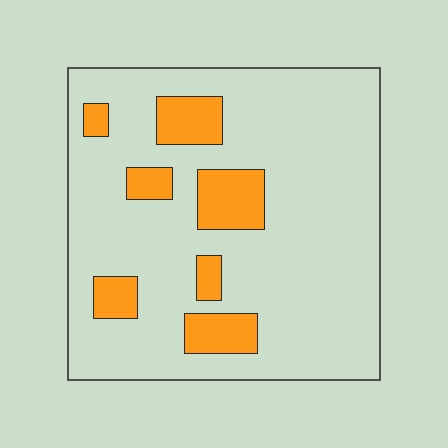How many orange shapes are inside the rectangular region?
7.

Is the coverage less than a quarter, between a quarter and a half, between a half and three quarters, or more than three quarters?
Less than a quarter.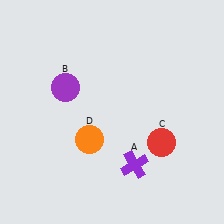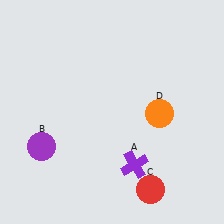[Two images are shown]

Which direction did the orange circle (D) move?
The orange circle (D) moved right.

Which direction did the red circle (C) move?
The red circle (C) moved down.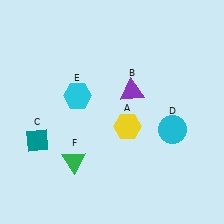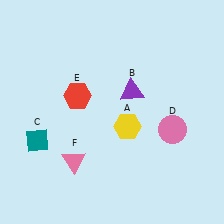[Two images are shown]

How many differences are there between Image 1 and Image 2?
There are 3 differences between the two images.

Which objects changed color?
D changed from cyan to pink. E changed from cyan to red. F changed from green to pink.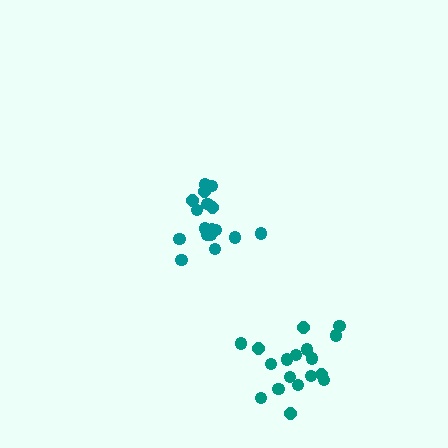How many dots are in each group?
Group 1: 17 dots, Group 2: 18 dots (35 total).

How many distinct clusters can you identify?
There are 2 distinct clusters.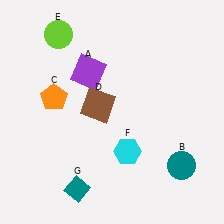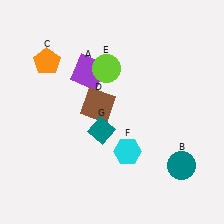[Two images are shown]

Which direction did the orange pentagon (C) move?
The orange pentagon (C) moved up.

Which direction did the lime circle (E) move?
The lime circle (E) moved right.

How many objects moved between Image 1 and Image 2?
3 objects moved between the two images.